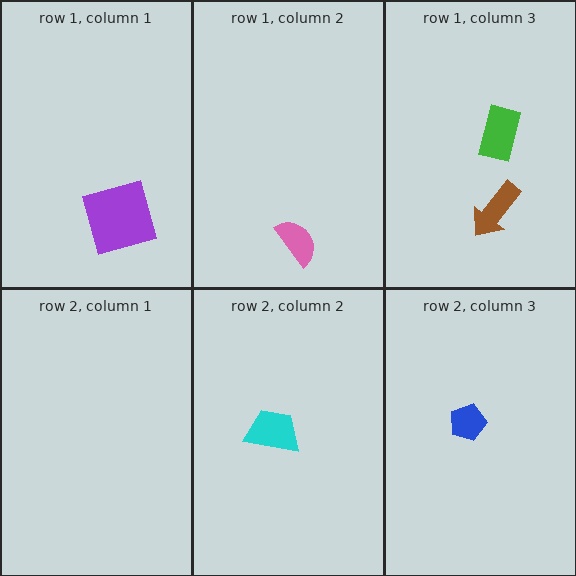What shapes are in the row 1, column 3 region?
The brown arrow, the green rectangle.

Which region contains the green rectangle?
The row 1, column 3 region.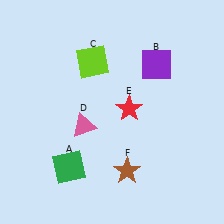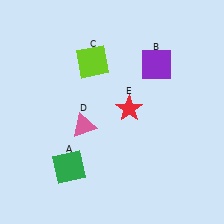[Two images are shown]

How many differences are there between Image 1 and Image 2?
There is 1 difference between the two images.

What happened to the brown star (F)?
The brown star (F) was removed in Image 2. It was in the bottom-right area of Image 1.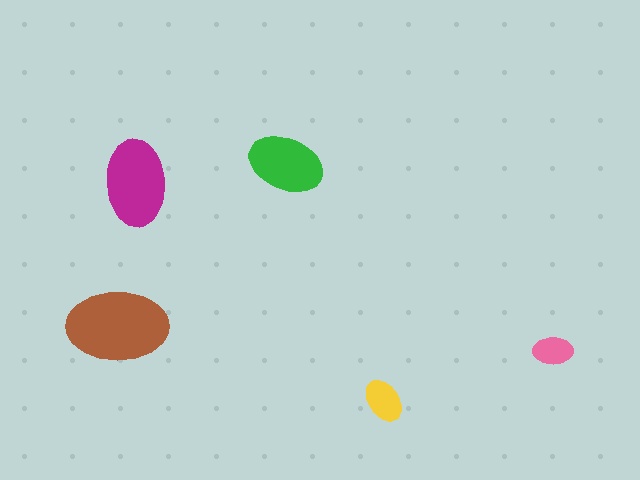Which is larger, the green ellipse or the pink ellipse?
The green one.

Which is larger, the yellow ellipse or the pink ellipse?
The yellow one.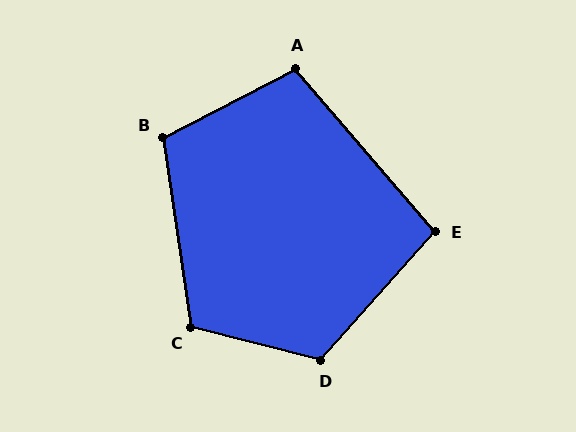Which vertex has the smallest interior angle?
E, at approximately 98 degrees.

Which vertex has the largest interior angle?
D, at approximately 117 degrees.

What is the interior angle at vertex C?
Approximately 113 degrees (obtuse).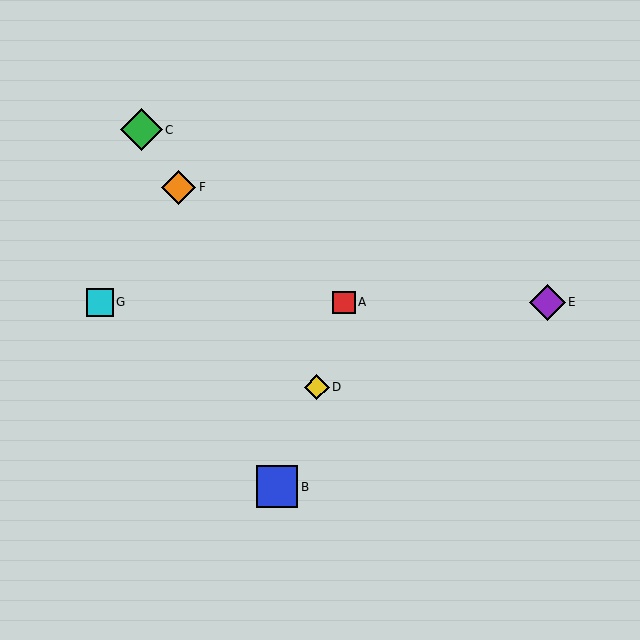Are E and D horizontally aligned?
No, E is at y≈303 and D is at y≈387.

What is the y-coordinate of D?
Object D is at y≈387.